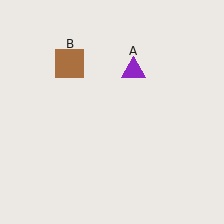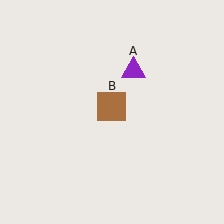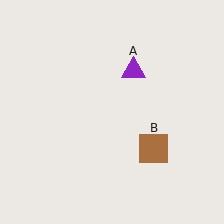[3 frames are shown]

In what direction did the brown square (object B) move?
The brown square (object B) moved down and to the right.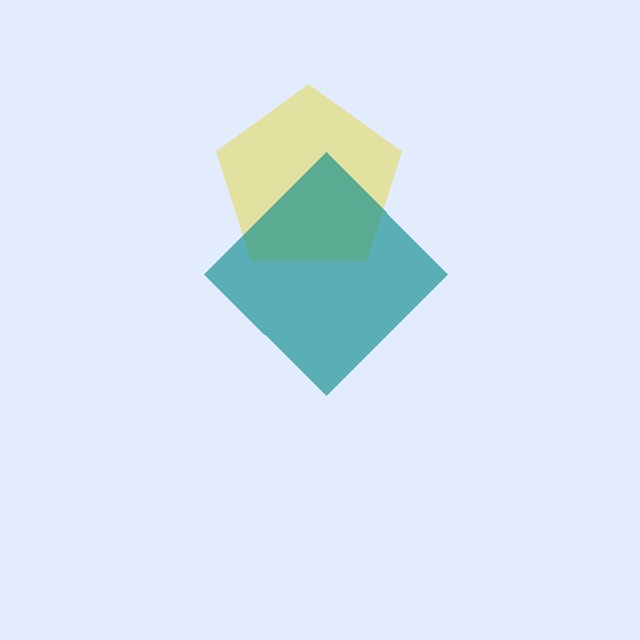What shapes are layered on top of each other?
The layered shapes are: a yellow pentagon, a teal diamond.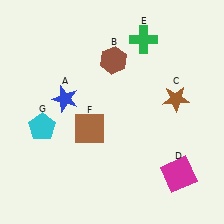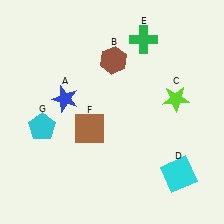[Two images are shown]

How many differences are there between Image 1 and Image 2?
There are 2 differences between the two images.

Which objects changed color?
C changed from brown to lime. D changed from magenta to cyan.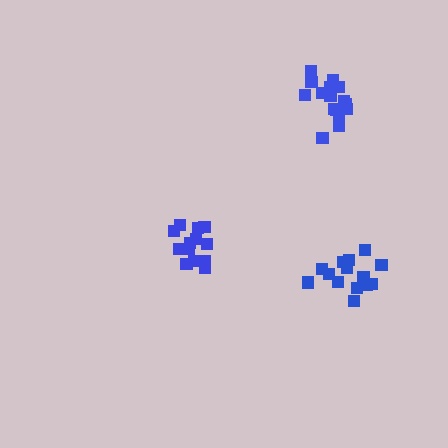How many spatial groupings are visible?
There are 3 spatial groupings.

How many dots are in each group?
Group 1: 16 dots, Group 2: 14 dots, Group 3: 14 dots (44 total).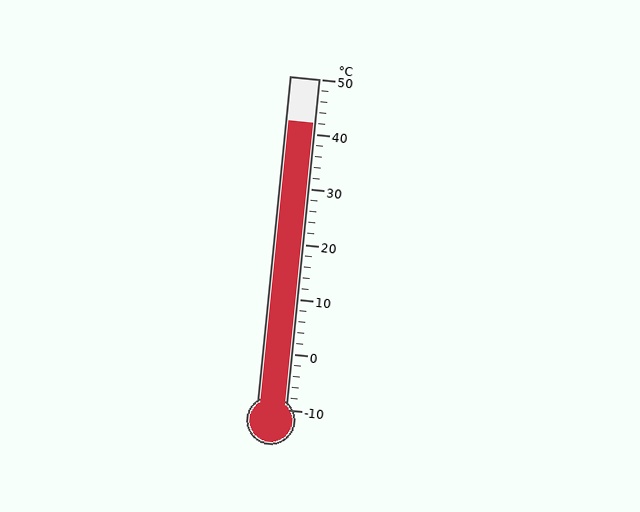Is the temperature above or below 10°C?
The temperature is above 10°C.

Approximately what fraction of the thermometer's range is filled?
The thermometer is filled to approximately 85% of its range.